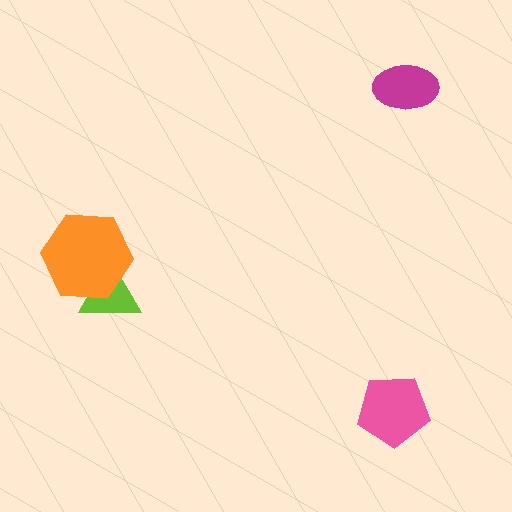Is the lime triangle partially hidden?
Yes, it is partially covered by another shape.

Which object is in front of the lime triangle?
The orange hexagon is in front of the lime triangle.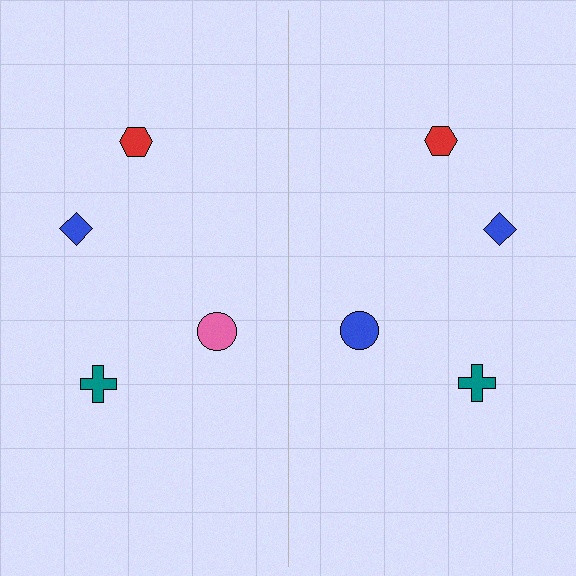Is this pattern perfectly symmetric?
No, the pattern is not perfectly symmetric. The blue circle on the right side breaks the symmetry — its mirror counterpart is pink.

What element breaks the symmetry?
The blue circle on the right side breaks the symmetry — its mirror counterpart is pink.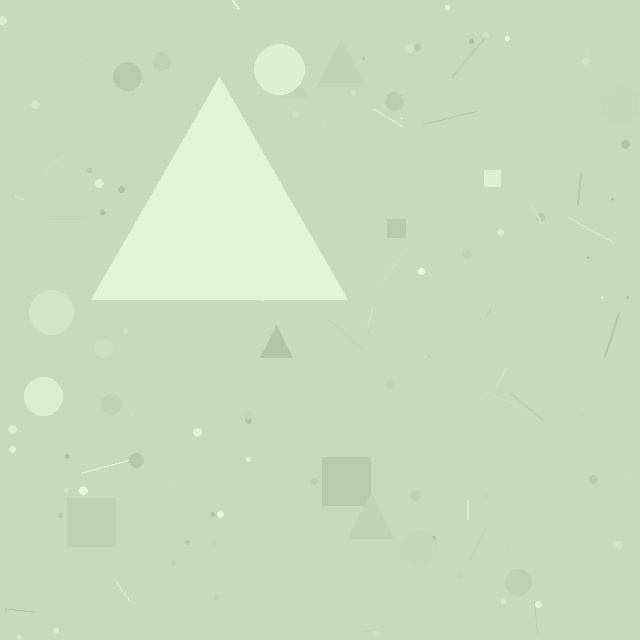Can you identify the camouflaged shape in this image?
The camouflaged shape is a triangle.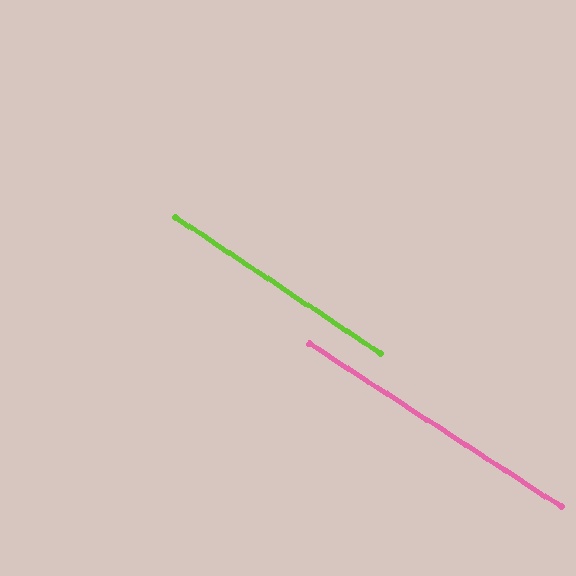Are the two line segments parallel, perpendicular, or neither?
Parallel — their directions differ by only 0.7°.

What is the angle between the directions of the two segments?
Approximately 1 degree.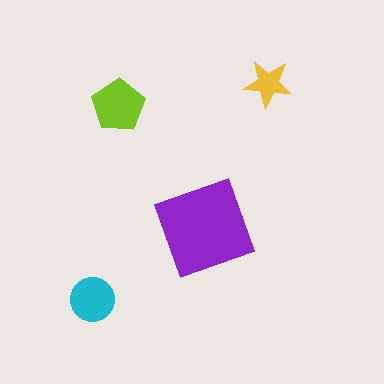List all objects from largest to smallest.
The purple square, the lime pentagon, the cyan circle, the yellow star.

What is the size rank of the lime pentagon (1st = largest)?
2nd.